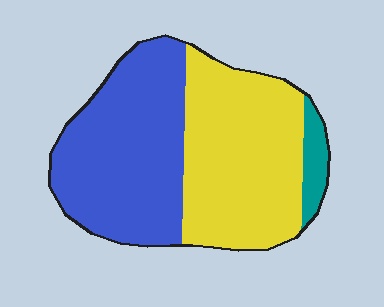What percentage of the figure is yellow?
Yellow covers roughly 45% of the figure.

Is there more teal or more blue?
Blue.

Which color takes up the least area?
Teal, at roughly 5%.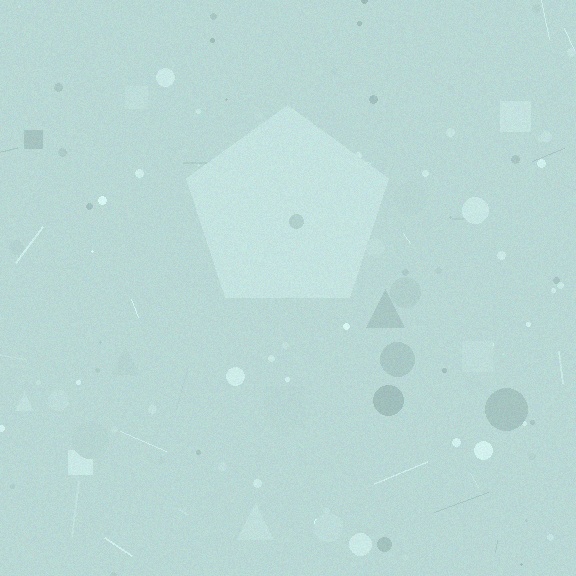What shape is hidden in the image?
A pentagon is hidden in the image.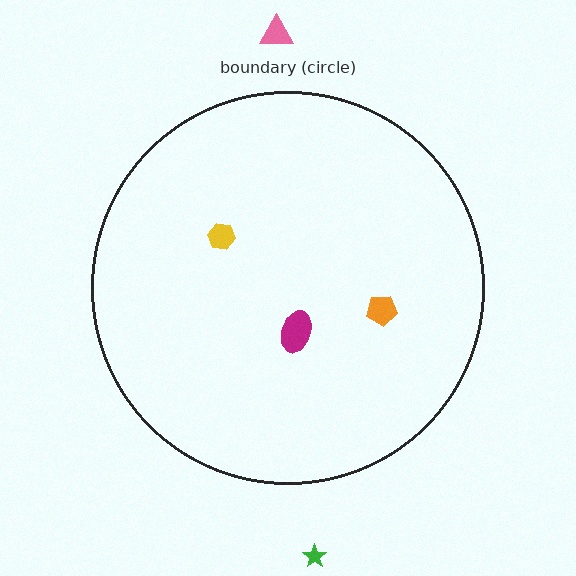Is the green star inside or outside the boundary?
Outside.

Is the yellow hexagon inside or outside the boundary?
Inside.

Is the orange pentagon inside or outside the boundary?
Inside.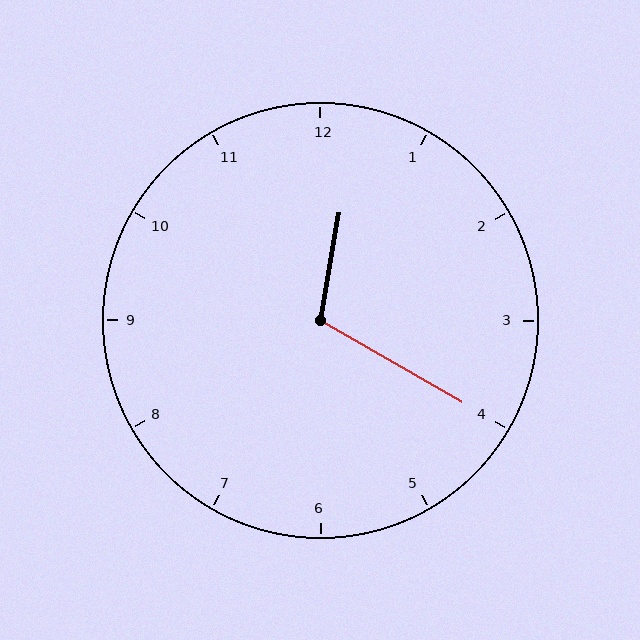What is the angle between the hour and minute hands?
Approximately 110 degrees.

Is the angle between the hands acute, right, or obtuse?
It is obtuse.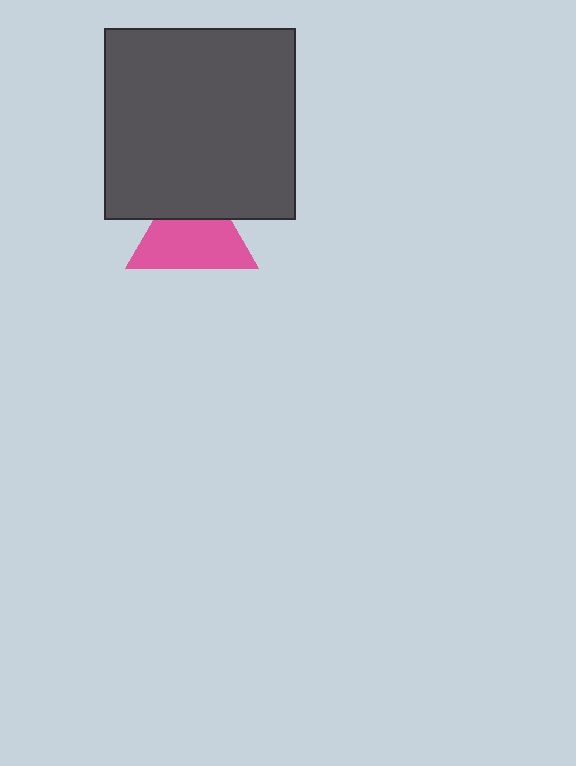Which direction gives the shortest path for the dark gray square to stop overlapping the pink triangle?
Moving up gives the shortest separation.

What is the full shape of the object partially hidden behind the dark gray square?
The partially hidden object is a pink triangle.